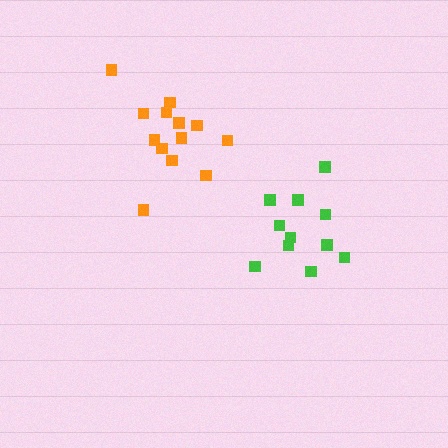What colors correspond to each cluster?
The clusters are colored: green, orange.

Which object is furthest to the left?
The orange cluster is leftmost.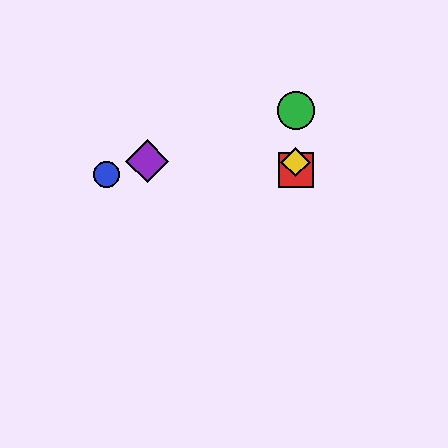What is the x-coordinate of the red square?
The red square is at x≈296.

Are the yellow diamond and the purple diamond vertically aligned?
No, the yellow diamond is at x≈296 and the purple diamond is at x≈147.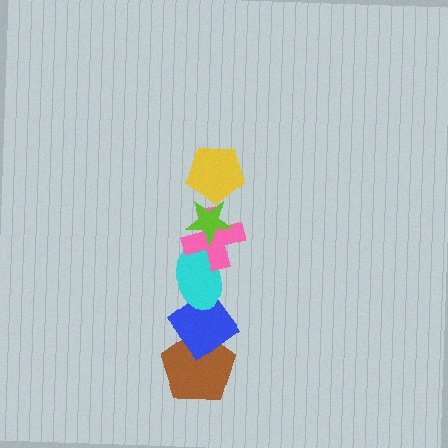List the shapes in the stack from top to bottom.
From top to bottom: the yellow pentagon, the lime star, the pink cross, the cyan ellipse, the blue diamond, the brown pentagon.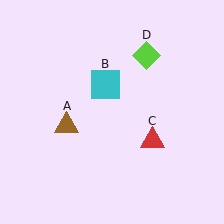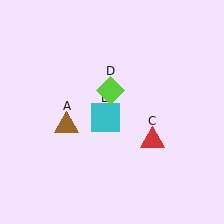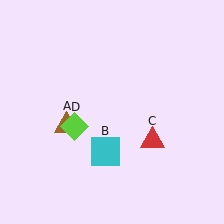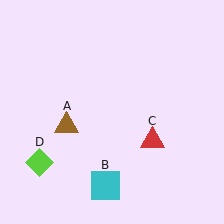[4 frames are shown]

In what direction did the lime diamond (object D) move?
The lime diamond (object D) moved down and to the left.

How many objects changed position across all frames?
2 objects changed position: cyan square (object B), lime diamond (object D).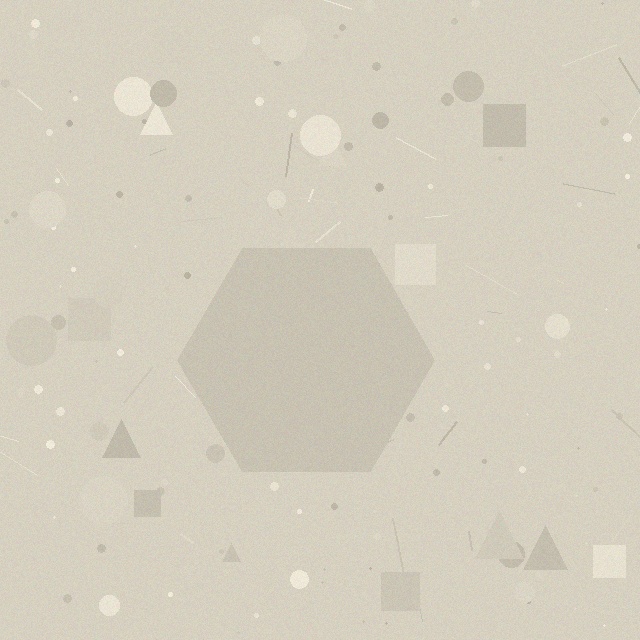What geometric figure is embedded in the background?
A hexagon is embedded in the background.